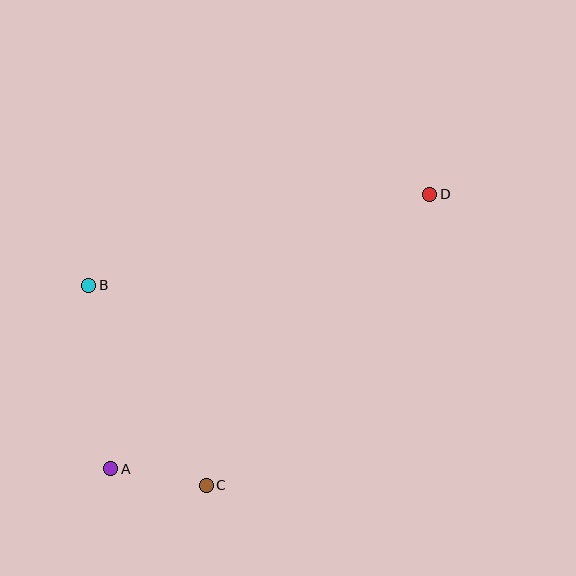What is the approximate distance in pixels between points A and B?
The distance between A and B is approximately 185 pixels.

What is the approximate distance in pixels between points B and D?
The distance between B and D is approximately 353 pixels.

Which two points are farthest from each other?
Points A and D are farthest from each other.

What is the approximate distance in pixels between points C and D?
The distance between C and D is approximately 367 pixels.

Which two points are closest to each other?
Points A and C are closest to each other.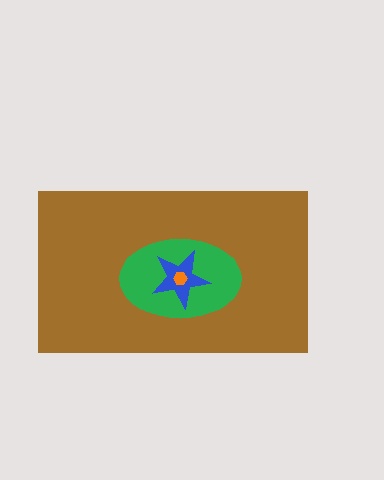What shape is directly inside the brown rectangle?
The green ellipse.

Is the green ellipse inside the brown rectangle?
Yes.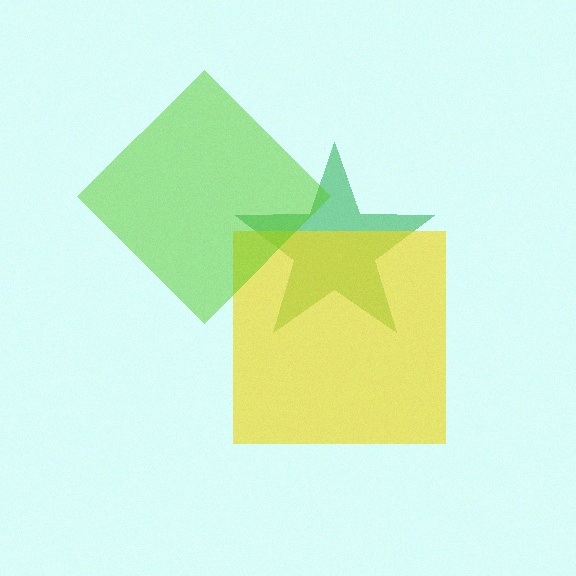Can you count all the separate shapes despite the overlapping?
Yes, there are 3 separate shapes.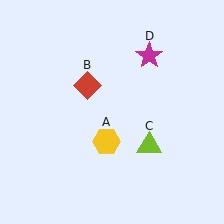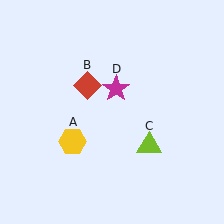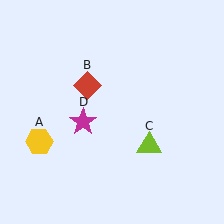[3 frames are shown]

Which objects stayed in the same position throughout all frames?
Red diamond (object B) and lime triangle (object C) remained stationary.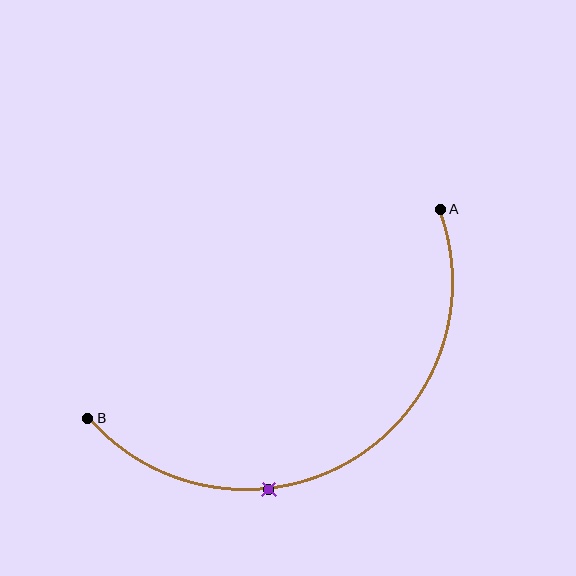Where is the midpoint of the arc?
The arc midpoint is the point on the curve farthest from the straight line joining A and B. It sits below that line.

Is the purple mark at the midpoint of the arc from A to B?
No. The purple mark lies on the arc but is closer to endpoint B. The arc midpoint would be at the point on the curve equidistant along the arc from both A and B.